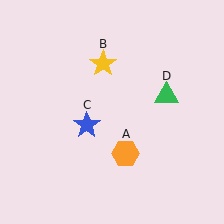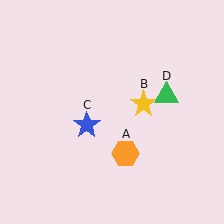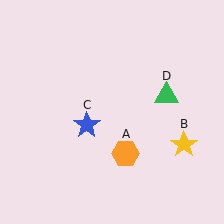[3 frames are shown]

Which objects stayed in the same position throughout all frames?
Orange hexagon (object A) and blue star (object C) and green triangle (object D) remained stationary.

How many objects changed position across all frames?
1 object changed position: yellow star (object B).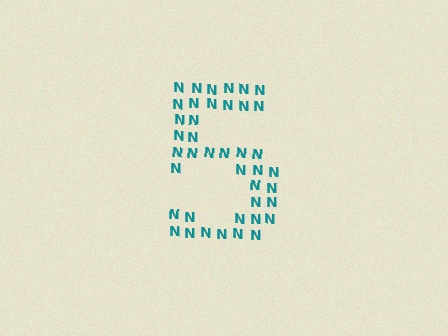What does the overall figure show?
The overall figure shows the digit 5.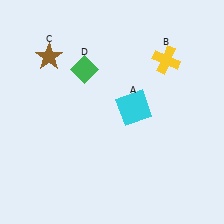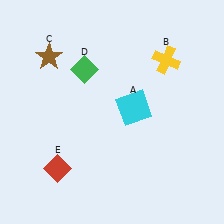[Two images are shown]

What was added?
A red diamond (E) was added in Image 2.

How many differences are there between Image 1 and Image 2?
There is 1 difference between the two images.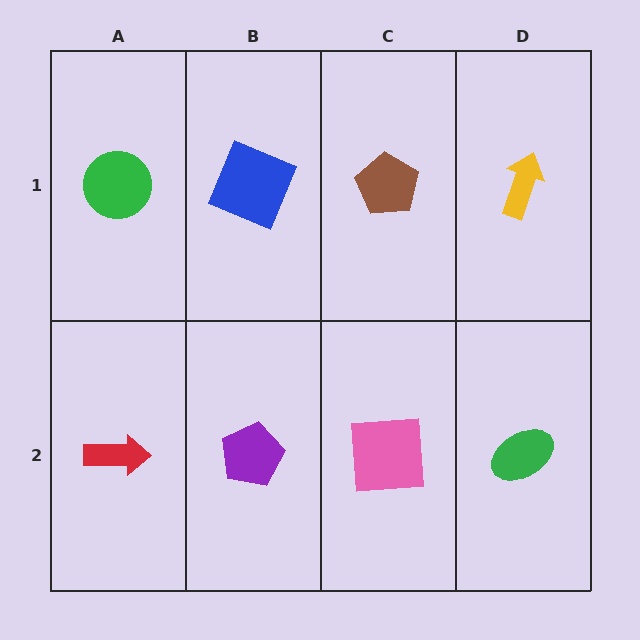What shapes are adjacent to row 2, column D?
A yellow arrow (row 1, column D), a pink square (row 2, column C).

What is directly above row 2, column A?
A green circle.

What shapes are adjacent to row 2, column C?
A brown pentagon (row 1, column C), a purple pentagon (row 2, column B), a green ellipse (row 2, column D).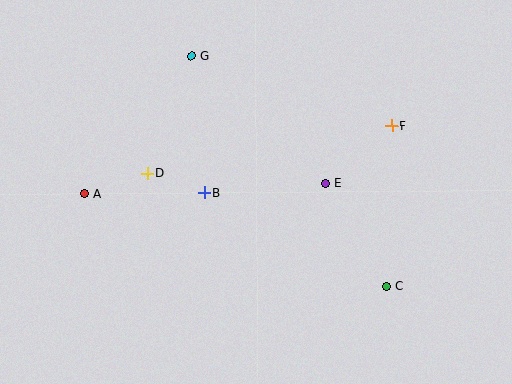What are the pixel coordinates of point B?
Point B is at (204, 193).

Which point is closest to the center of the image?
Point B at (204, 193) is closest to the center.